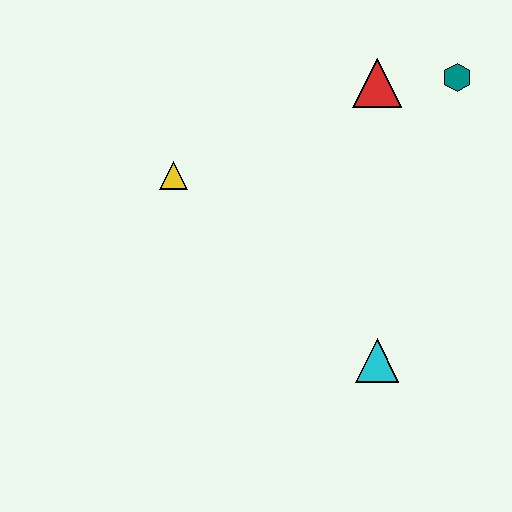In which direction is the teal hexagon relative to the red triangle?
The teal hexagon is to the right of the red triangle.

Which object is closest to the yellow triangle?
The red triangle is closest to the yellow triangle.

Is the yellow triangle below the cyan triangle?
No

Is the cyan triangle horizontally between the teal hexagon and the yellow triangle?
Yes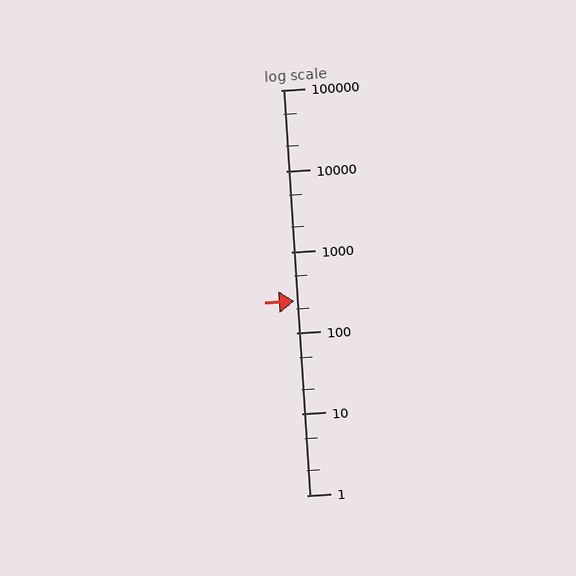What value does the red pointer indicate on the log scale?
The pointer indicates approximately 250.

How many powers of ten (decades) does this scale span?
The scale spans 5 decades, from 1 to 100000.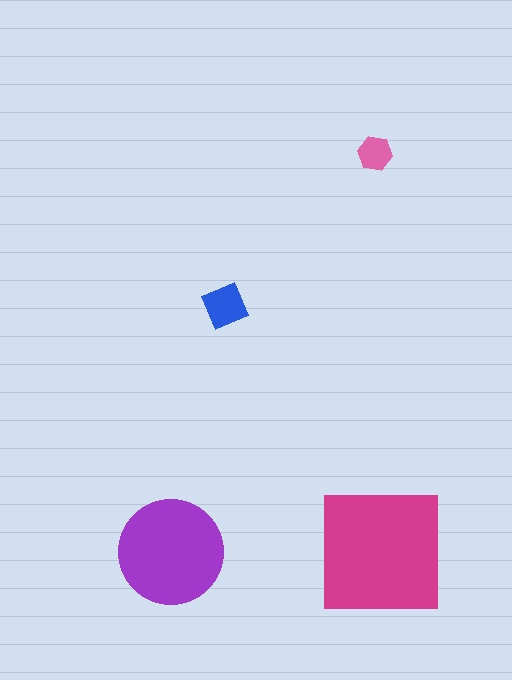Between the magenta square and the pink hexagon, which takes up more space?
The magenta square.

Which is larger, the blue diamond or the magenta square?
The magenta square.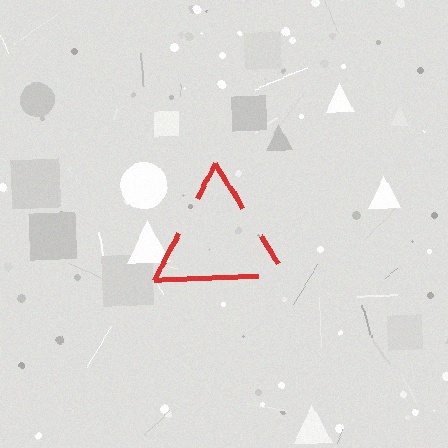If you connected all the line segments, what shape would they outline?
They would outline a triangle.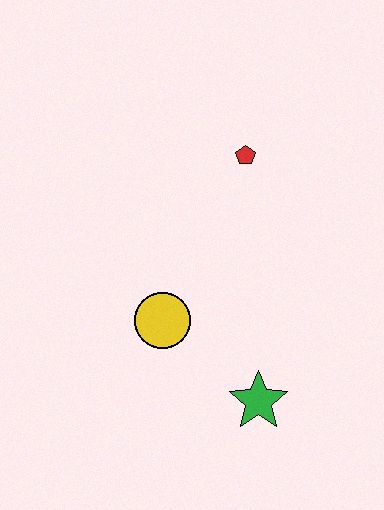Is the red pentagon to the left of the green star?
Yes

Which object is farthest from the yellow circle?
The red pentagon is farthest from the yellow circle.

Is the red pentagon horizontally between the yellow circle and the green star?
Yes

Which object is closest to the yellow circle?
The green star is closest to the yellow circle.